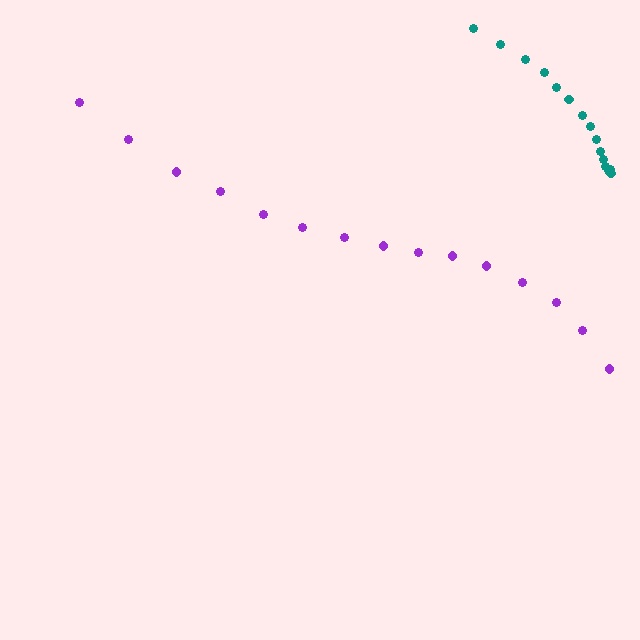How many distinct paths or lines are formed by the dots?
There are 2 distinct paths.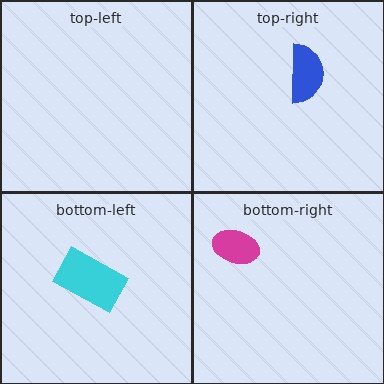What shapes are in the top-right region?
The blue semicircle.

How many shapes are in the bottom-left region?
1.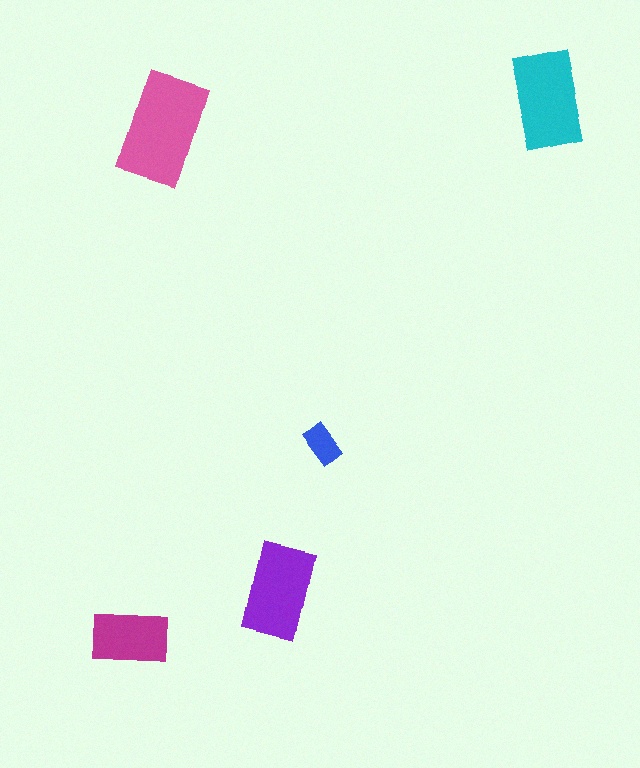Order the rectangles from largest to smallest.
the pink one, the cyan one, the purple one, the magenta one, the blue one.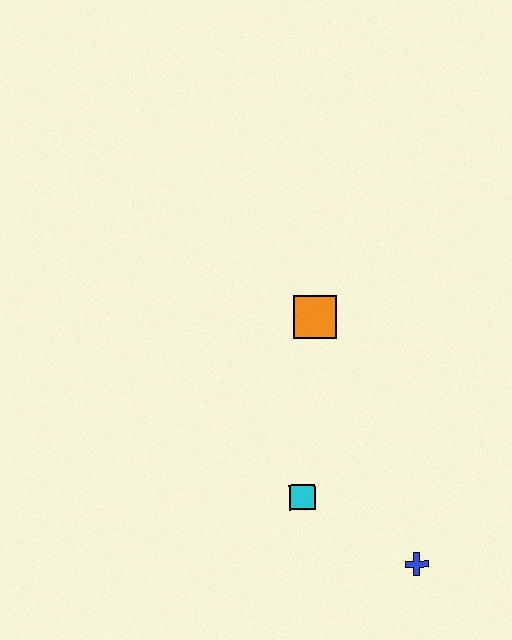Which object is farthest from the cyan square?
The orange square is farthest from the cyan square.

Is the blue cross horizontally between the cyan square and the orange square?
No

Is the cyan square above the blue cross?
Yes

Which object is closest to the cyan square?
The blue cross is closest to the cyan square.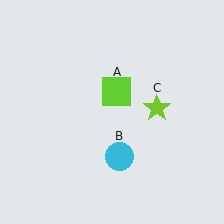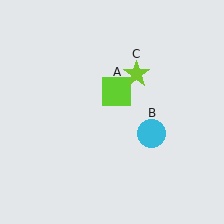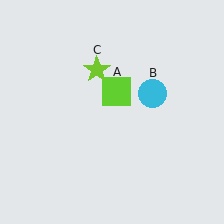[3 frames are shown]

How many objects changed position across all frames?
2 objects changed position: cyan circle (object B), lime star (object C).